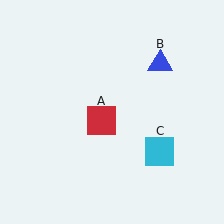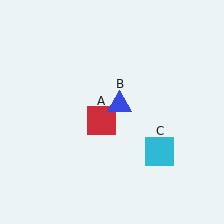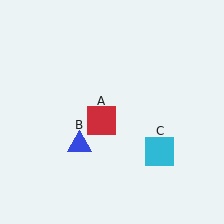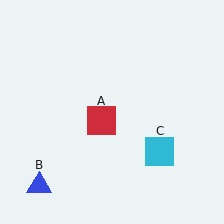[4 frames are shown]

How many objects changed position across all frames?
1 object changed position: blue triangle (object B).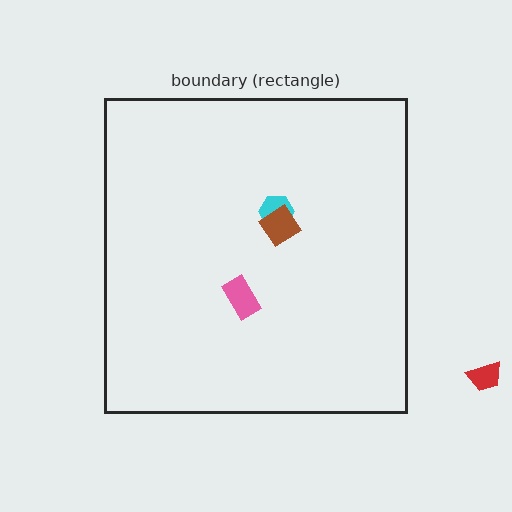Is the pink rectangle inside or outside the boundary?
Inside.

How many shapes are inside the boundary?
3 inside, 1 outside.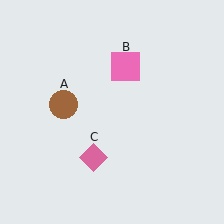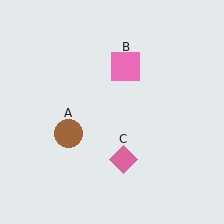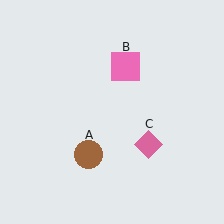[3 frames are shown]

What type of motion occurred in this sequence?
The brown circle (object A), pink diamond (object C) rotated counterclockwise around the center of the scene.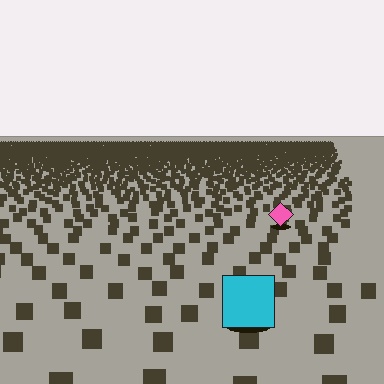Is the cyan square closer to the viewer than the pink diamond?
Yes. The cyan square is closer — you can tell from the texture gradient: the ground texture is coarser near it.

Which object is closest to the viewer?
The cyan square is closest. The texture marks near it are larger and more spread out.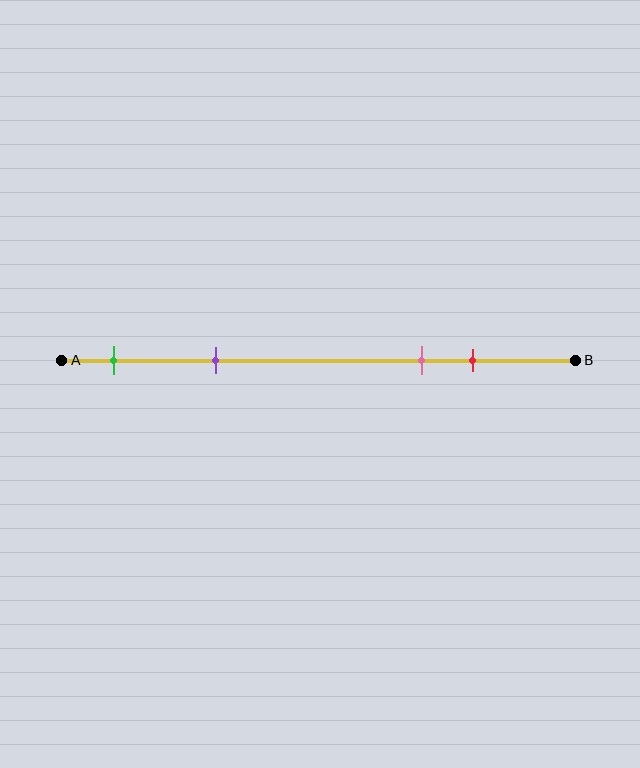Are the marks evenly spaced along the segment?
No, the marks are not evenly spaced.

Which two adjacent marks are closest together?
The pink and red marks are the closest adjacent pair.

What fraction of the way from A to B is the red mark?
The red mark is approximately 80% (0.8) of the way from A to B.